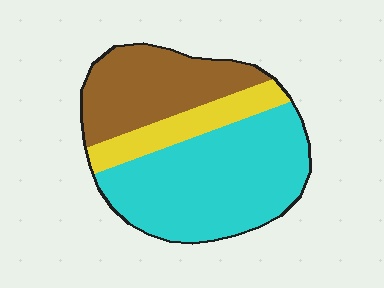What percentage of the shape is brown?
Brown takes up about one third (1/3) of the shape.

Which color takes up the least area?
Yellow, at roughly 15%.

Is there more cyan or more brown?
Cyan.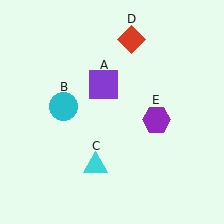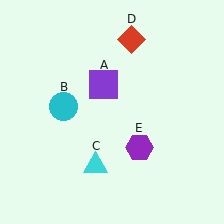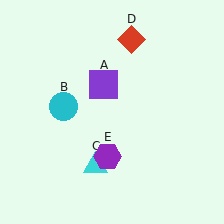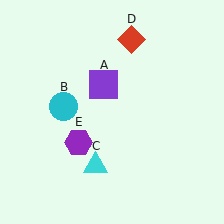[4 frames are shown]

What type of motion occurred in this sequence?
The purple hexagon (object E) rotated clockwise around the center of the scene.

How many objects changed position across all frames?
1 object changed position: purple hexagon (object E).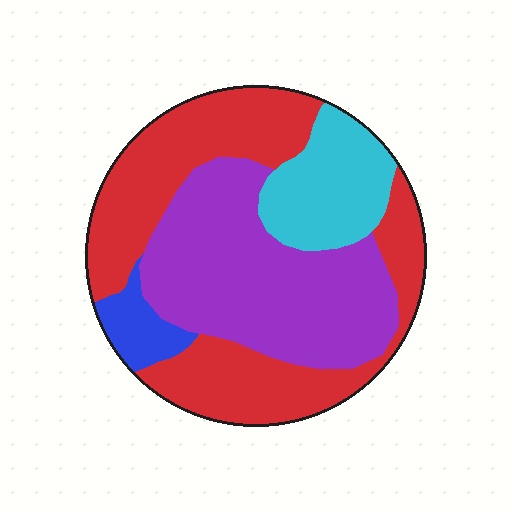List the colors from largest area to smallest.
From largest to smallest: red, purple, cyan, blue.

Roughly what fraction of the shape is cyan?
Cyan takes up about one sixth (1/6) of the shape.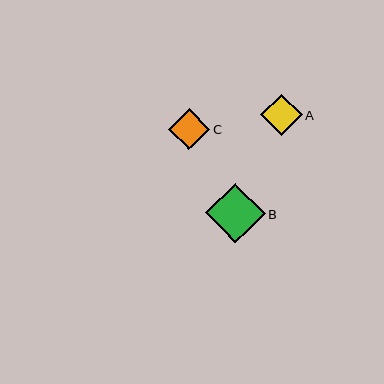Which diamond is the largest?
Diamond B is the largest with a size of approximately 60 pixels.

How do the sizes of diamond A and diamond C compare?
Diamond A and diamond C are approximately the same size.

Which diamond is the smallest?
Diamond C is the smallest with a size of approximately 41 pixels.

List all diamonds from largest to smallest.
From largest to smallest: B, A, C.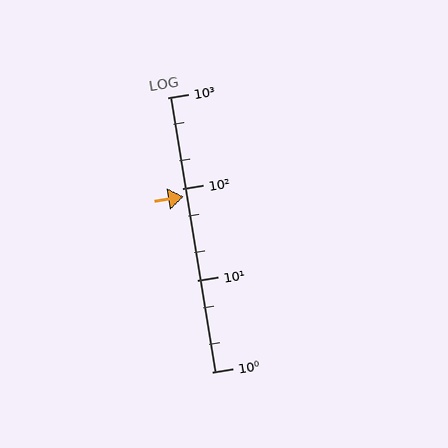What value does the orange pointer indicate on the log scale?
The pointer indicates approximately 83.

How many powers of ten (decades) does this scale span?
The scale spans 3 decades, from 1 to 1000.